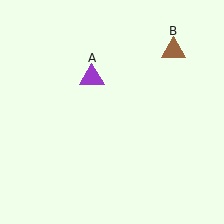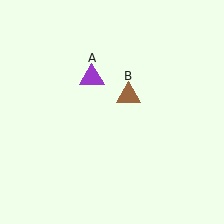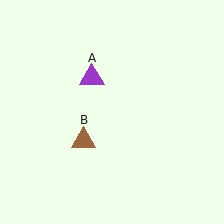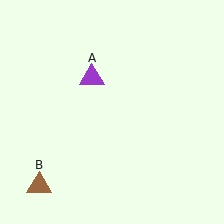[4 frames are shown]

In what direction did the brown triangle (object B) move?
The brown triangle (object B) moved down and to the left.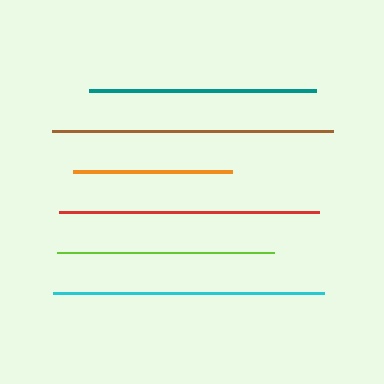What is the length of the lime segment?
The lime segment is approximately 217 pixels long.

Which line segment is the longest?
The brown line is the longest at approximately 281 pixels.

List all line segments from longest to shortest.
From longest to shortest: brown, cyan, red, teal, lime, orange.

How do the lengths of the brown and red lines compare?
The brown and red lines are approximately the same length.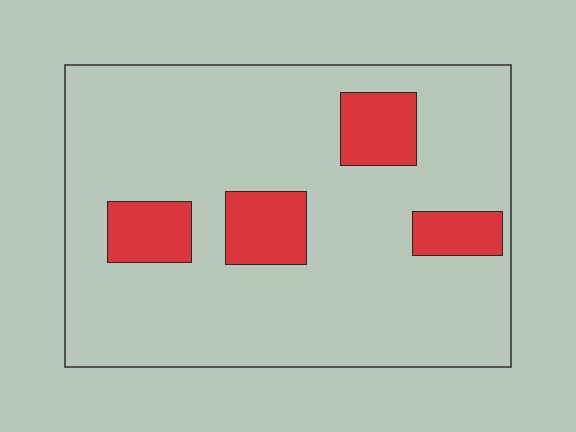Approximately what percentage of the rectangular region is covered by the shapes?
Approximately 15%.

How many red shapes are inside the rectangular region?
4.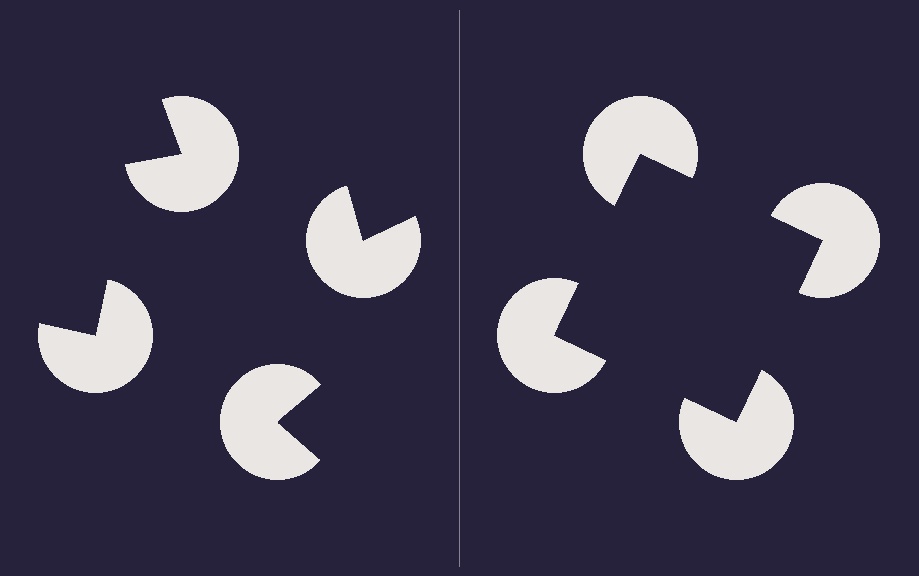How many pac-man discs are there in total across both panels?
8 — 4 on each side.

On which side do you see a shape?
An illusory square appears on the right side. On the left side the wedge cuts are rotated, so no coherent shape forms.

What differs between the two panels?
The pac-man discs are positioned identically on both sides; only the wedge orientations differ. On the right they align to a square; on the left they are misaligned.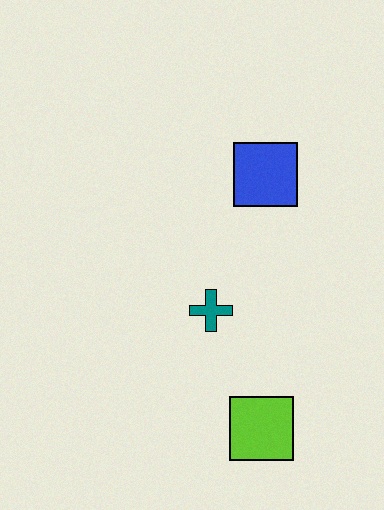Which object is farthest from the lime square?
The blue square is farthest from the lime square.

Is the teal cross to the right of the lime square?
No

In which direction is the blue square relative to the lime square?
The blue square is above the lime square.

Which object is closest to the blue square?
The teal cross is closest to the blue square.